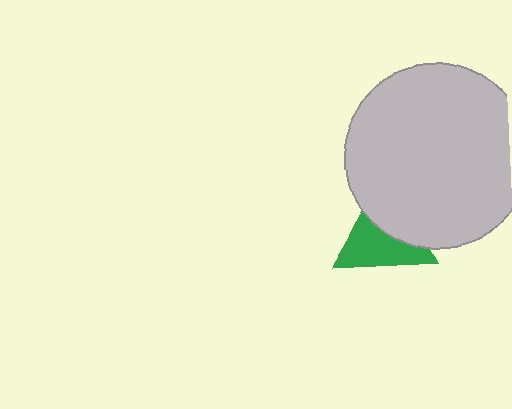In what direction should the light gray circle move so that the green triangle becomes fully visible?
The light gray circle should move toward the upper-right. That is the shortest direction to clear the overlap and leave the green triangle fully visible.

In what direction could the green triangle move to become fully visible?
The green triangle could move toward the lower-left. That would shift it out from behind the light gray circle entirely.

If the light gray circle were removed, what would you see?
You would see the complete green triangle.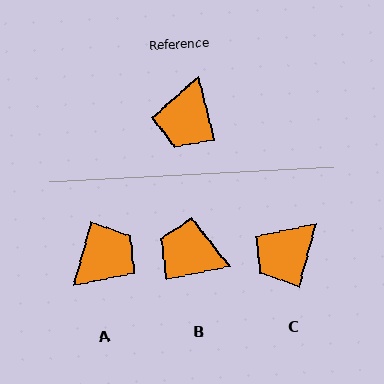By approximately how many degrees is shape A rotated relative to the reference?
Approximately 150 degrees counter-clockwise.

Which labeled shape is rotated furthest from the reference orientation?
A, about 150 degrees away.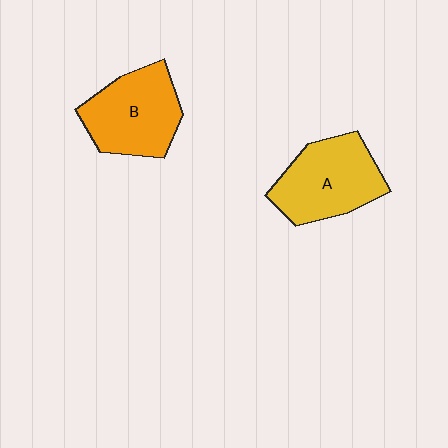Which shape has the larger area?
Shape A (yellow).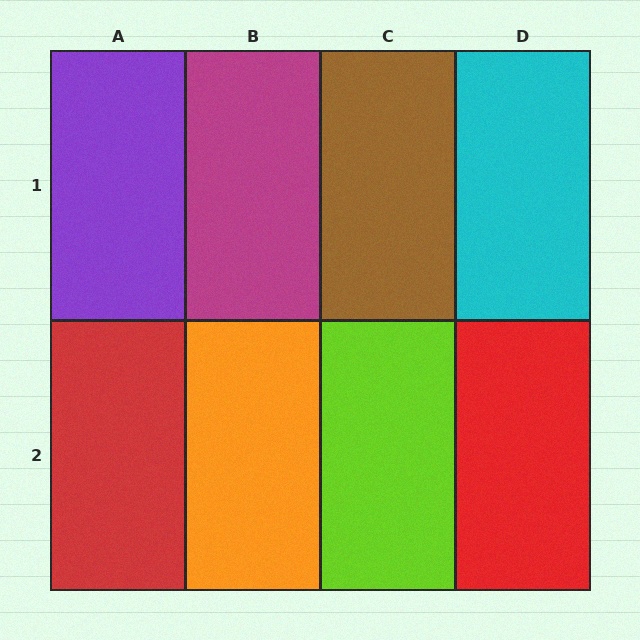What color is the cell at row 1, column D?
Cyan.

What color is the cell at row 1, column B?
Magenta.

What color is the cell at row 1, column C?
Brown.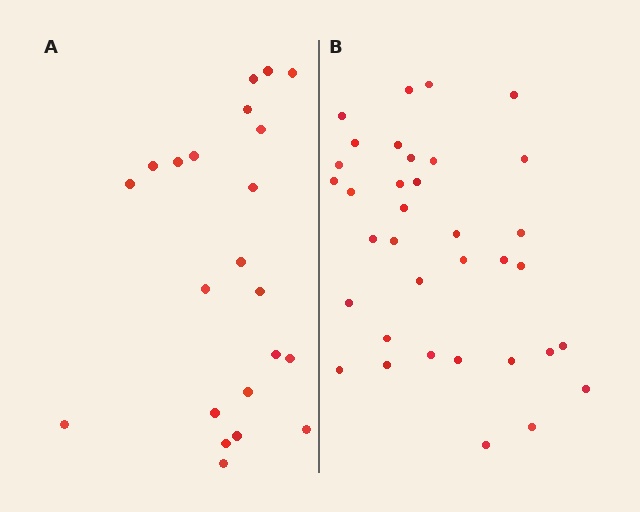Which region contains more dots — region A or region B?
Region B (the right region) has more dots.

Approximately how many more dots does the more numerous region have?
Region B has approximately 15 more dots than region A.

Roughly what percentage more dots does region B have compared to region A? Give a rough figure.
About 60% more.